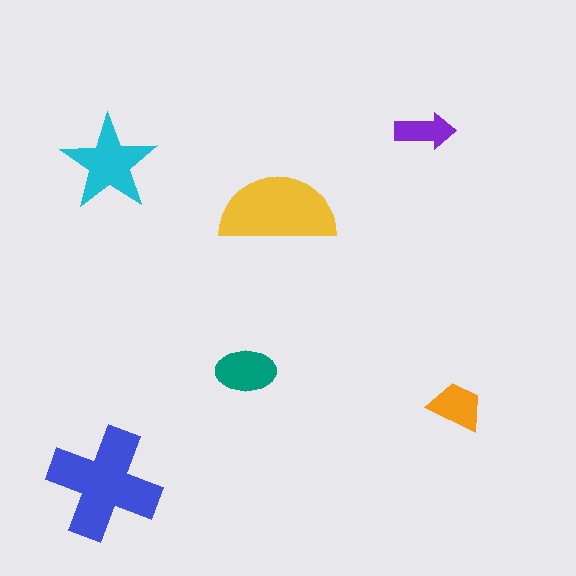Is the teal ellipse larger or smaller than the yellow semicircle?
Smaller.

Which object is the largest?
The blue cross.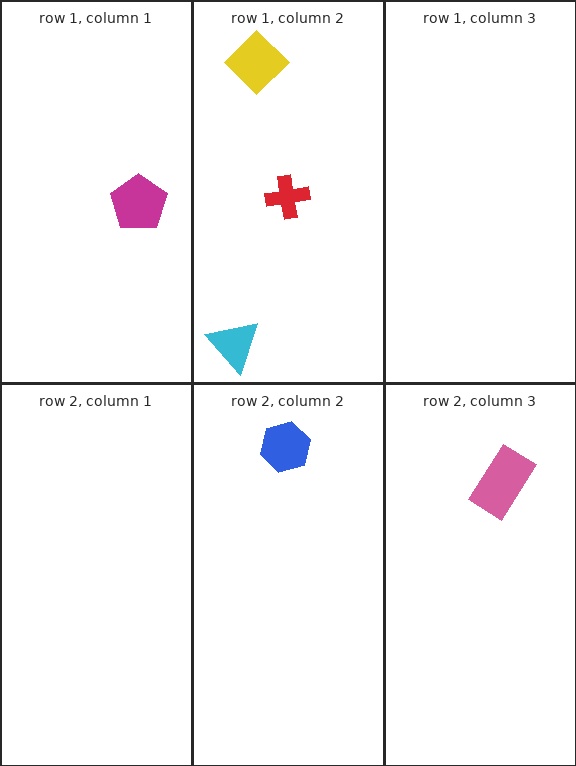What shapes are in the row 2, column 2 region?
The blue hexagon.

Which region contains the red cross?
The row 1, column 2 region.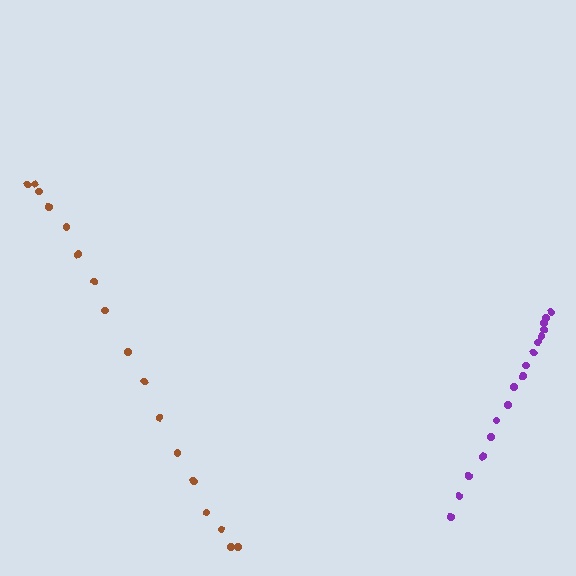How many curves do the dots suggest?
There are 2 distinct paths.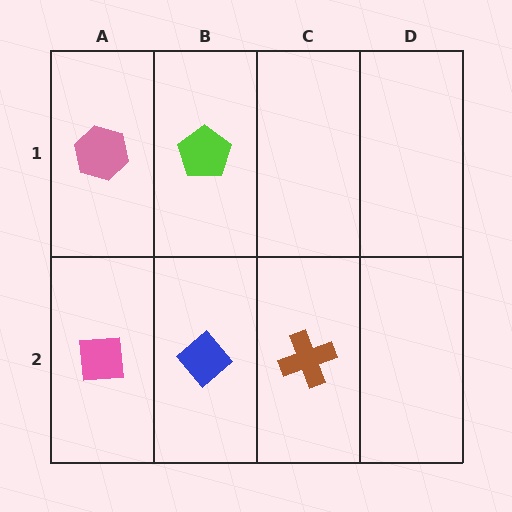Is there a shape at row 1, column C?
No, that cell is empty.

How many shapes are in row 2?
3 shapes.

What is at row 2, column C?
A brown cross.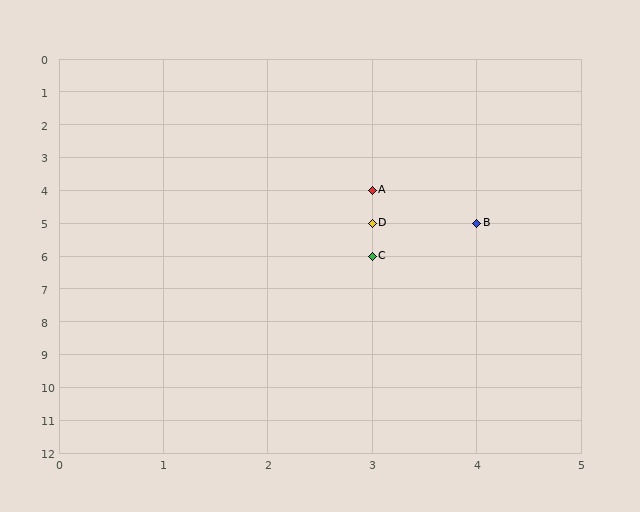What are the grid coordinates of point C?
Point C is at grid coordinates (3, 6).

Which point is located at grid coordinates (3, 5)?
Point D is at (3, 5).